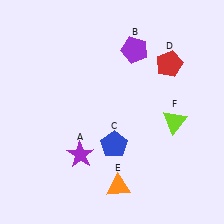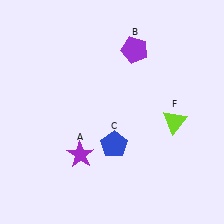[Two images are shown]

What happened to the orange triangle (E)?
The orange triangle (E) was removed in Image 2. It was in the bottom-right area of Image 1.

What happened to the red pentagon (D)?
The red pentagon (D) was removed in Image 2. It was in the top-right area of Image 1.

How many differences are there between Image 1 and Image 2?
There are 2 differences between the two images.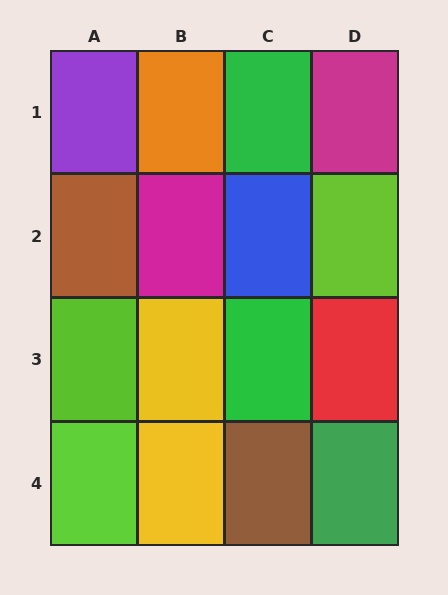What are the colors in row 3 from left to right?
Lime, yellow, green, red.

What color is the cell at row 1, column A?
Purple.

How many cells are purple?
1 cell is purple.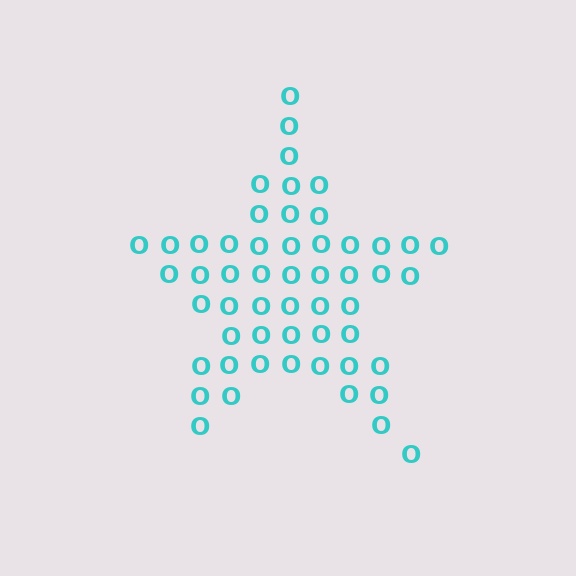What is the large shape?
The large shape is a star.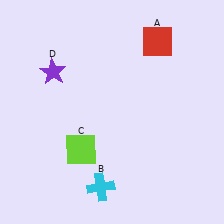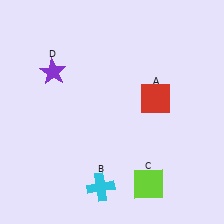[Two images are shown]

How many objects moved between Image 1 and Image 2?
2 objects moved between the two images.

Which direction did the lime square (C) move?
The lime square (C) moved right.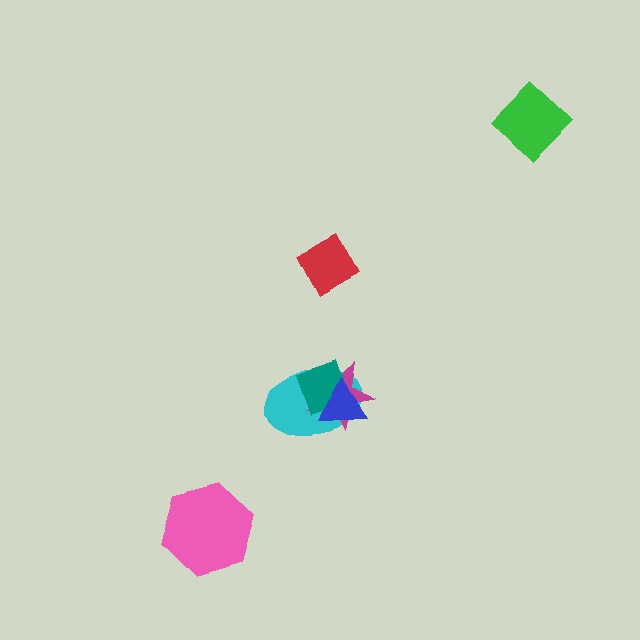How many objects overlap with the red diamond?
0 objects overlap with the red diamond.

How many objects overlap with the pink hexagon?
0 objects overlap with the pink hexagon.